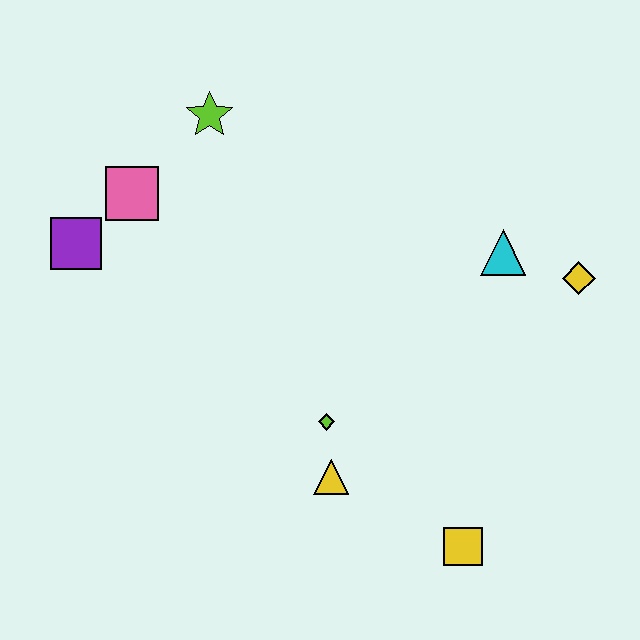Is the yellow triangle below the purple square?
Yes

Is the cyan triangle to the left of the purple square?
No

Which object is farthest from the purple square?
The yellow diamond is farthest from the purple square.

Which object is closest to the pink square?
The purple square is closest to the pink square.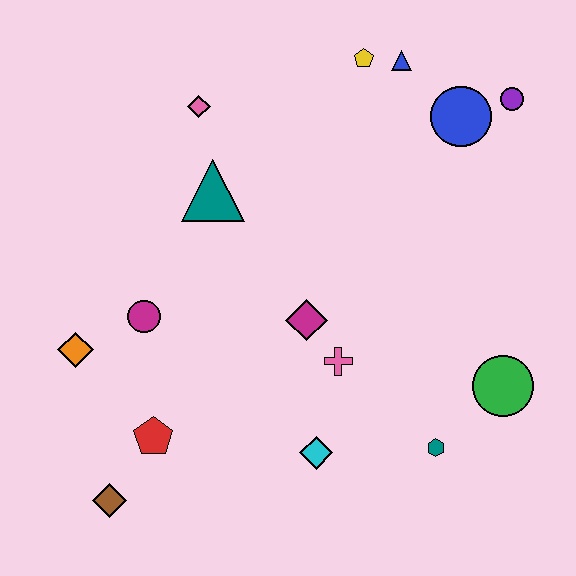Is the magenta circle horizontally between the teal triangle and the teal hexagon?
No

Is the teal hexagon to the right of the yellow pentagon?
Yes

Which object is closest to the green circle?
The teal hexagon is closest to the green circle.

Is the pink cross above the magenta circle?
No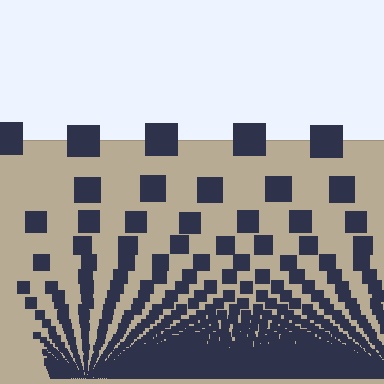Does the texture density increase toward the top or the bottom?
Density increases toward the bottom.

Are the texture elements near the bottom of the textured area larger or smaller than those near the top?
Smaller. The gradient is inverted — elements near the bottom are smaller and denser.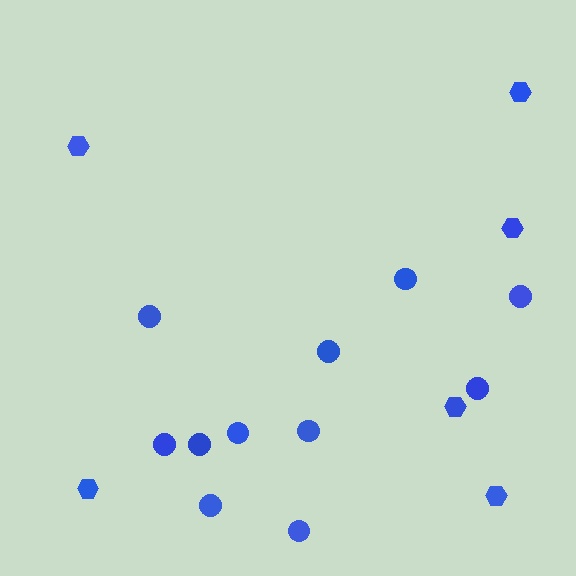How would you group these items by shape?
There are 2 groups: one group of hexagons (6) and one group of circles (11).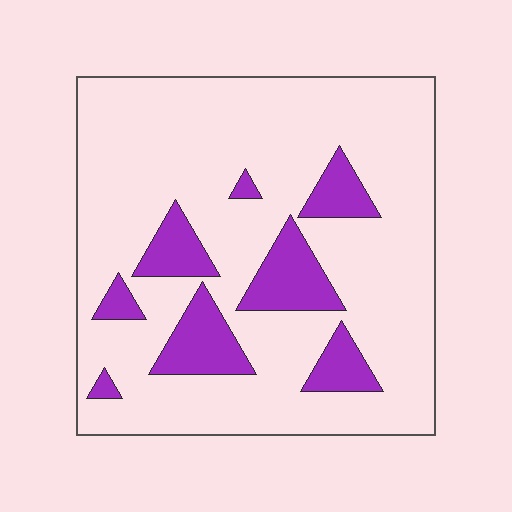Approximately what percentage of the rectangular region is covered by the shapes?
Approximately 20%.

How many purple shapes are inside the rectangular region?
8.